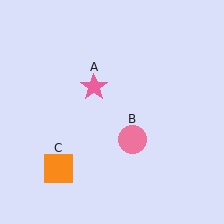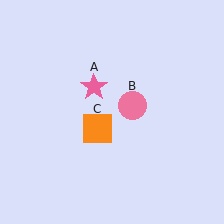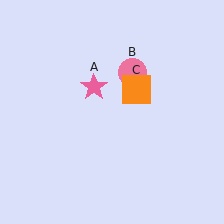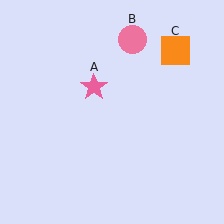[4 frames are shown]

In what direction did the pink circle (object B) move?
The pink circle (object B) moved up.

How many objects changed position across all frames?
2 objects changed position: pink circle (object B), orange square (object C).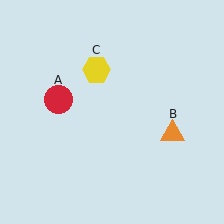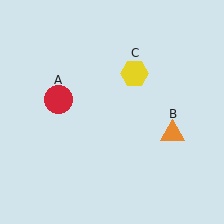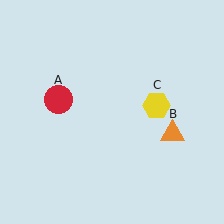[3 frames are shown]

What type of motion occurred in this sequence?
The yellow hexagon (object C) rotated clockwise around the center of the scene.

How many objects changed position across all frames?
1 object changed position: yellow hexagon (object C).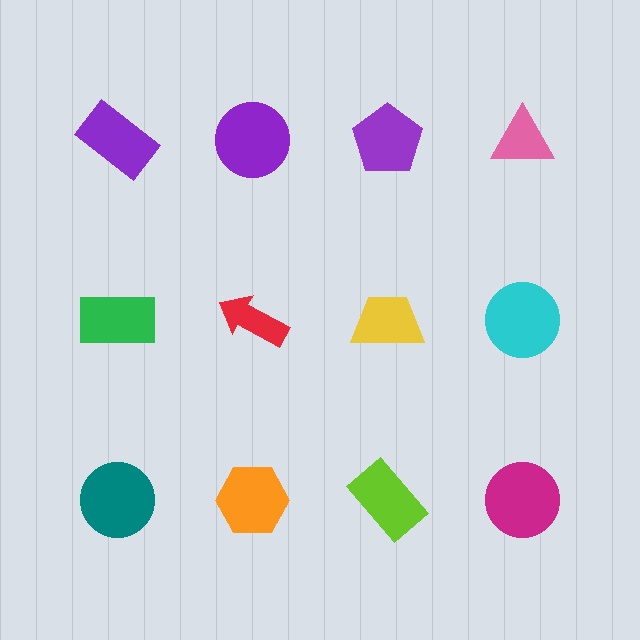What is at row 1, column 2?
A purple circle.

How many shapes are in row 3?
4 shapes.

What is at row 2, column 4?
A cyan circle.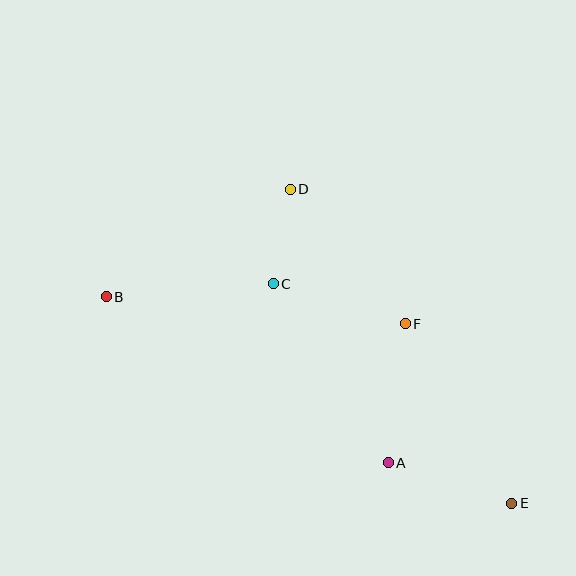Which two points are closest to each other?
Points C and D are closest to each other.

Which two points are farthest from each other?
Points B and E are farthest from each other.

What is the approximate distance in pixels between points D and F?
The distance between D and F is approximately 177 pixels.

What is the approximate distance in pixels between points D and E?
The distance between D and E is approximately 384 pixels.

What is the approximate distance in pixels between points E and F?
The distance between E and F is approximately 209 pixels.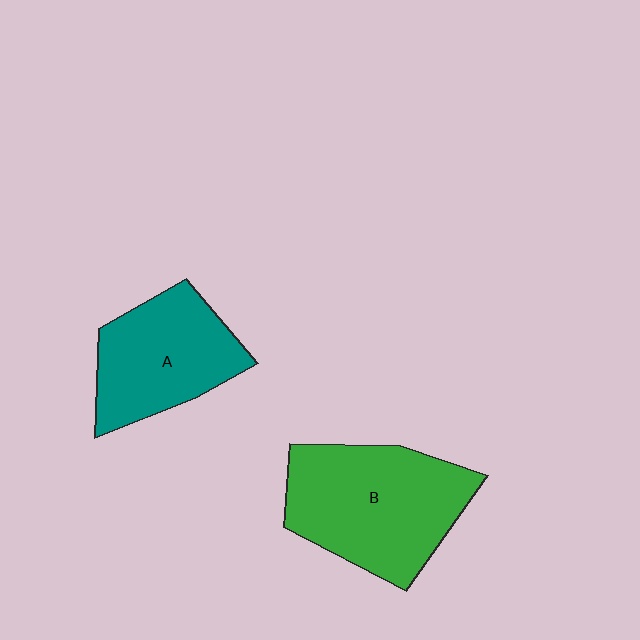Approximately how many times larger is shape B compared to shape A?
Approximately 1.3 times.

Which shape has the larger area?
Shape B (green).